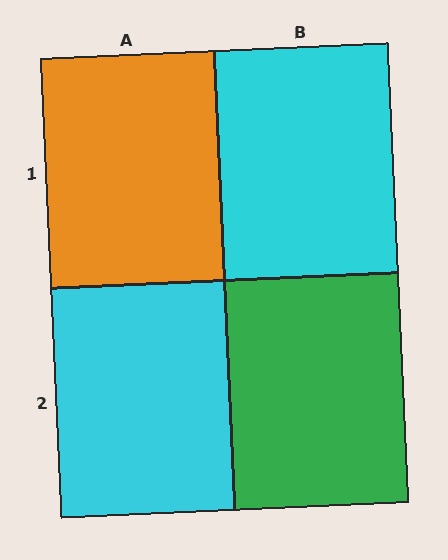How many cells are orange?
1 cell is orange.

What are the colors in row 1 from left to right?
Orange, cyan.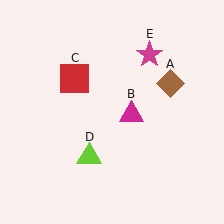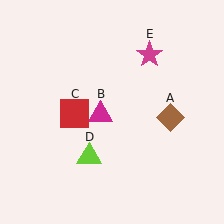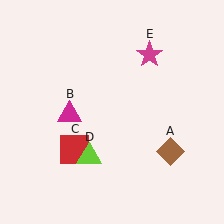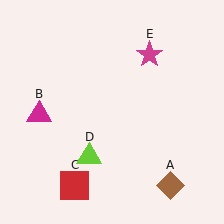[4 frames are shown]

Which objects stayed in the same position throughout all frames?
Lime triangle (object D) and magenta star (object E) remained stationary.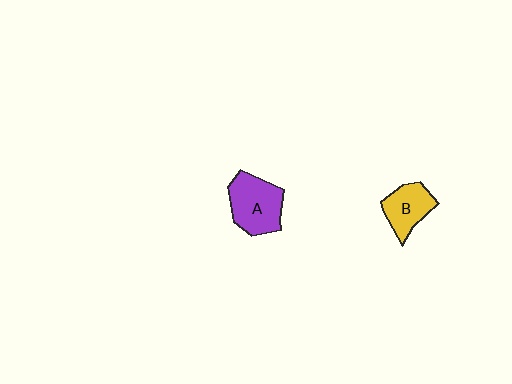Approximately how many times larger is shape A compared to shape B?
Approximately 1.4 times.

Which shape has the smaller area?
Shape B (yellow).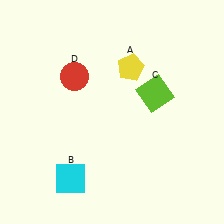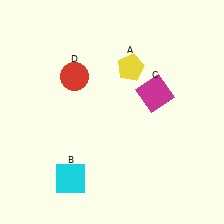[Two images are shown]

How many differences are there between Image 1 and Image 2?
There is 1 difference between the two images.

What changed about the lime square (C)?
In Image 1, C is lime. In Image 2, it changed to magenta.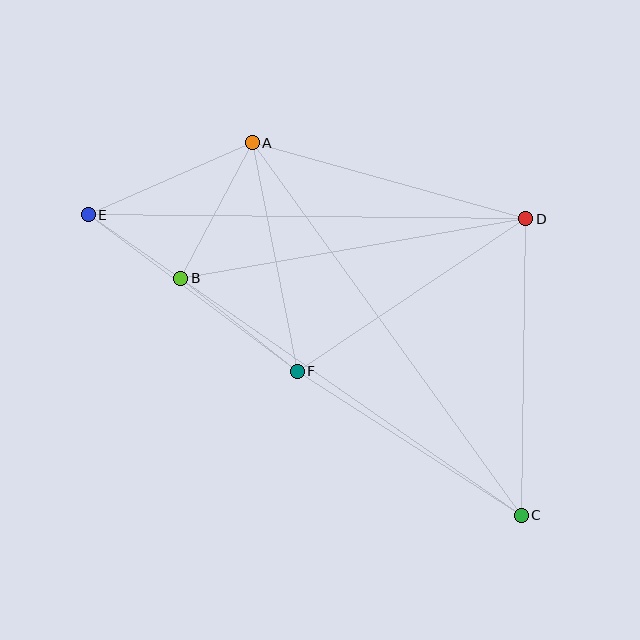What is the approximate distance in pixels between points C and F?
The distance between C and F is approximately 266 pixels.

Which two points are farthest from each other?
Points C and E are farthest from each other.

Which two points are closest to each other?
Points B and E are closest to each other.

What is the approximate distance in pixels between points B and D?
The distance between B and D is approximately 350 pixels.